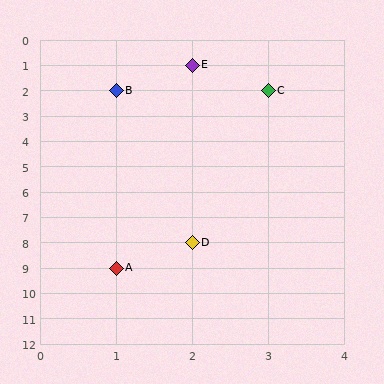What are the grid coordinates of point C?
Point C is at grid coordinates (3, 2).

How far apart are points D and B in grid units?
Points D and B are 1 column and 6 rows apart (about 6.1 grid units diagonally).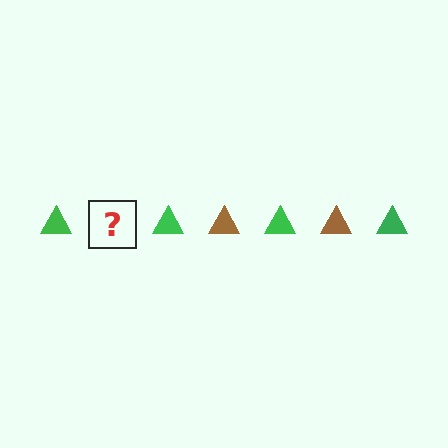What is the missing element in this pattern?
The missing element is a brown triangle.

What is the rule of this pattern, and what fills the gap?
The rule is that the pattern cycles through green, brown triangles. The gap should be filled with a brown triangle.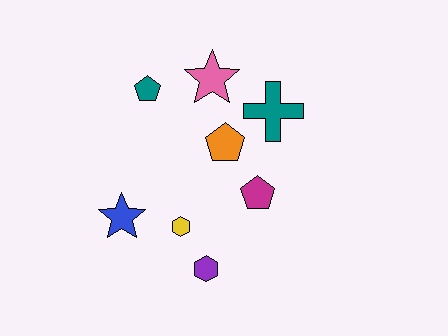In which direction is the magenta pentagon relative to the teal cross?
The magenta pentagon is below the teal cross.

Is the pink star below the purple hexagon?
No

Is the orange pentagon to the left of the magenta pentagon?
Yes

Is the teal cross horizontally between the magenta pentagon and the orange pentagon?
No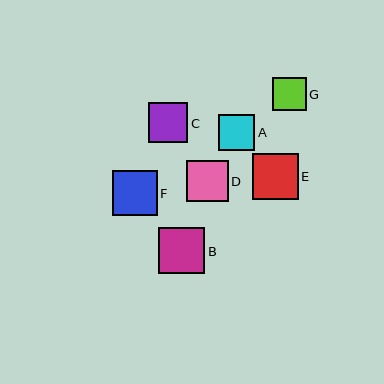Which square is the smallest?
Square G is the smallest with a size of approximately 34 pixels.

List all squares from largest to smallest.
From largest to smallest: E, B, F, D, C, A, G.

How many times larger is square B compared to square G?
Square B is approximately 1.4 times the size of square G.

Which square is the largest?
Square E is the largest with a size of approximately 46 pixels.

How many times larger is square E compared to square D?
Square E is approximately 1.1 times the size of square D.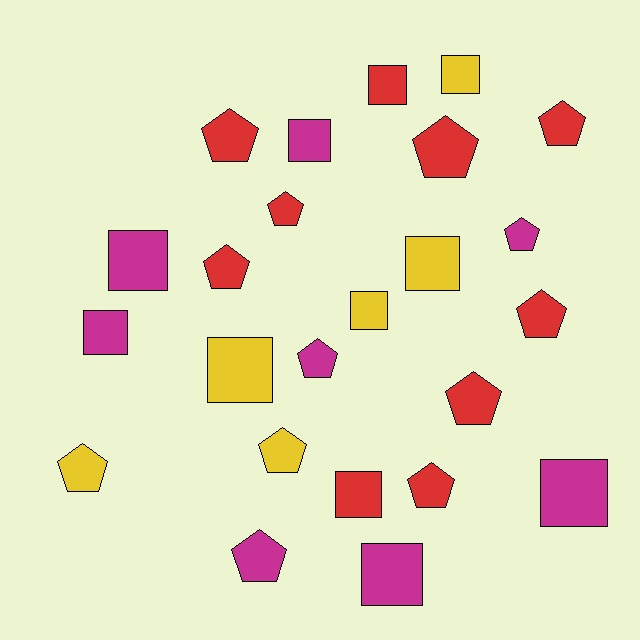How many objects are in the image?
There are 24 objects.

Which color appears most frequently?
Red, with 10 objects.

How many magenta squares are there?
There are 5 magenta squares.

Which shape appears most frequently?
Pentagon, with 13 objects.